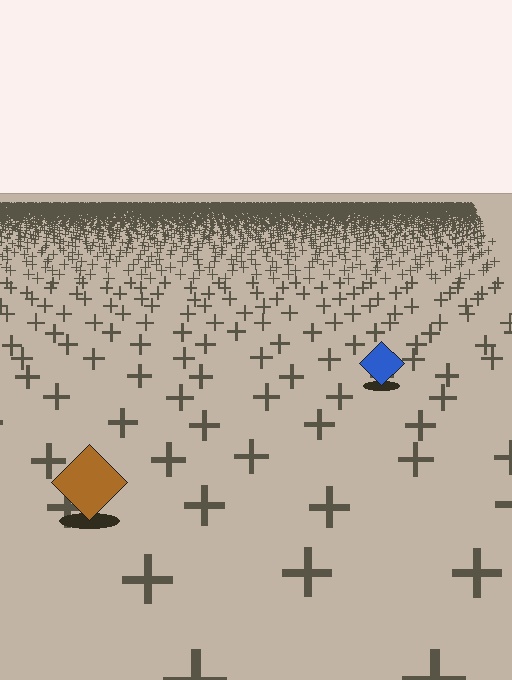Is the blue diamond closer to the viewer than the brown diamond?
No. The brown diamond is closer — you can tell from the texture gradient: the ground texture is coarser near it.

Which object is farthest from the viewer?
The blue diamond is farthest from the viewer. It appears smaller and the ground texture around it is denser.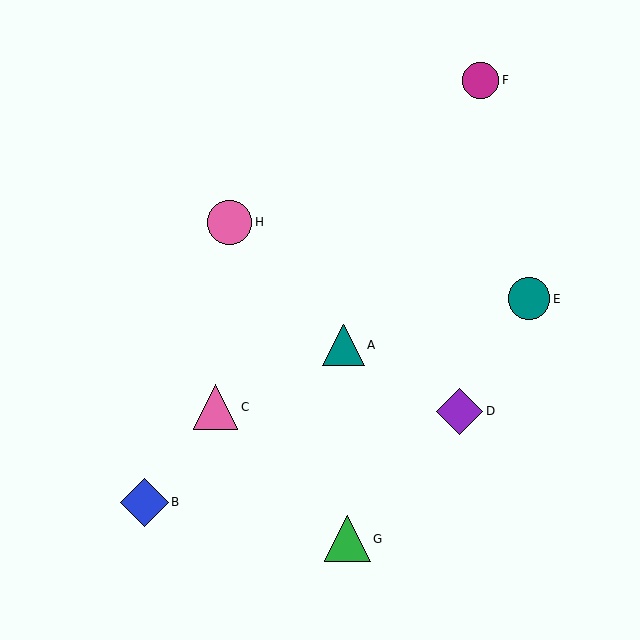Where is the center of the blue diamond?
The center of the blue diamond is at (144, 502).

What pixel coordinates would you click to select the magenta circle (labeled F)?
Click at (480, 80) to select the magenta circle F.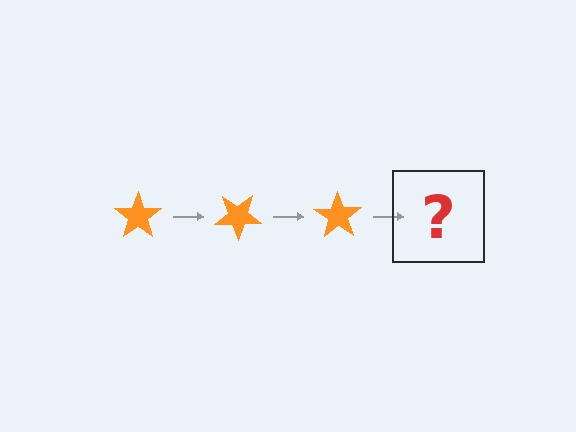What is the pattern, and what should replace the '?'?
The pattern is that the star rotates 35 degrees each step. The '?' should be an orange star rotated 105 degrees.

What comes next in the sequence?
The next element should be an orange star rotated 105 degrees.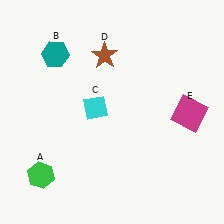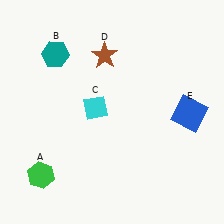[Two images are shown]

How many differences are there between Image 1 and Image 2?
There is 1 difference between the two images.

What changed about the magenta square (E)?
In Image 1, E is magenta. In Image 2, it changed to blue.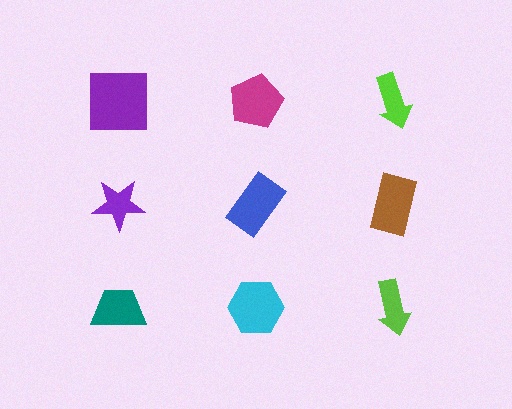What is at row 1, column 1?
A purple square.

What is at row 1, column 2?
A magenta pentagon.